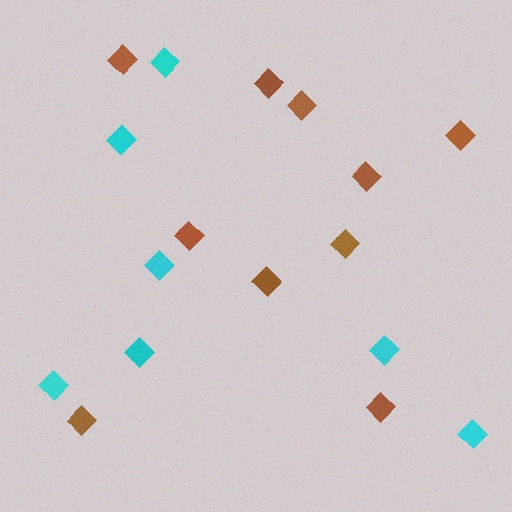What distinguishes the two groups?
There are 2 groups: one group of cyan diamonds (7) and one group of brown diamonds (10).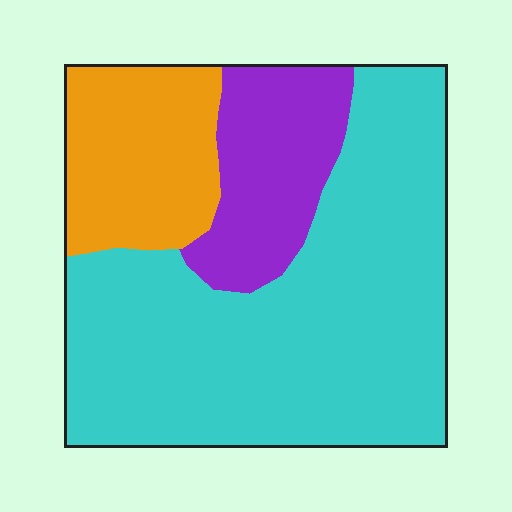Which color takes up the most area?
Cyan, at roughly 65%.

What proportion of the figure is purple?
Purple covers around 15% of the figure.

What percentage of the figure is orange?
Orange takes up about one fifth (1/5) of the figure.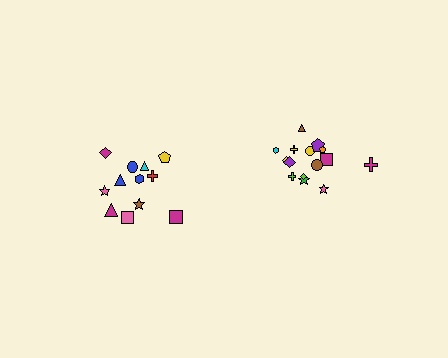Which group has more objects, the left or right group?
The right group.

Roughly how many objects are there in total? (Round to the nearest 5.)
Roughly 25 objects in total.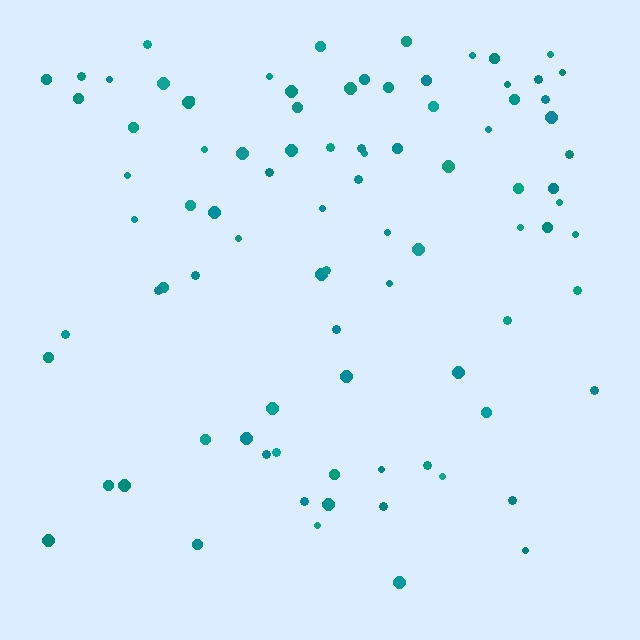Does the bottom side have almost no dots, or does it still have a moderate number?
Still a moderate number, just noticeably fewer than the top.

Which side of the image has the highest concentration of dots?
The top.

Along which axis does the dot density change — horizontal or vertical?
Vertical.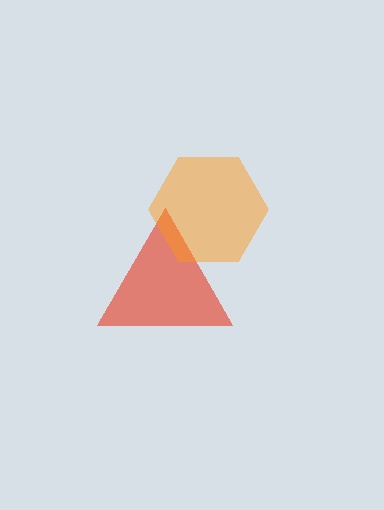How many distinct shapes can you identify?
There are 2 distinct shapes: a red triangle, an orange hexagon.